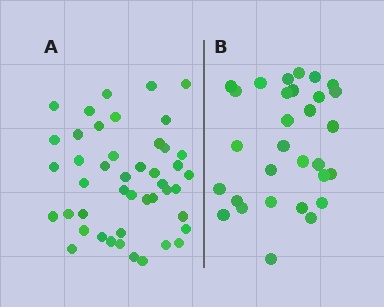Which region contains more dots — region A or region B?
Region A (the left region) has more dots.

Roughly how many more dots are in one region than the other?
Region A has approximately 15 more dots than region B.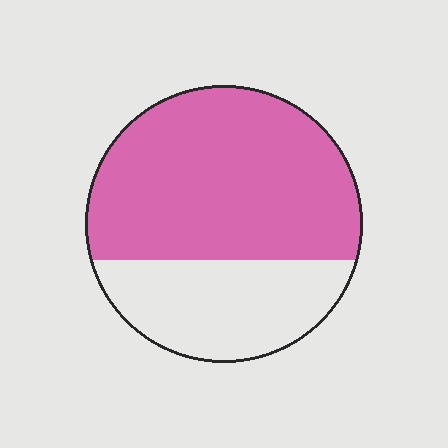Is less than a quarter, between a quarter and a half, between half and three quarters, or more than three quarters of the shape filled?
Between half and three quarters.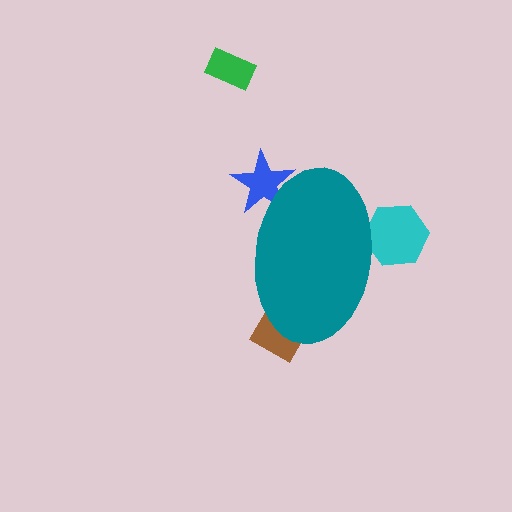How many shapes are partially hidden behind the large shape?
3 shapes are partially hidden.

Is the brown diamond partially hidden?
Yes, the brown diamond is partially hidden behind the teal ellipse.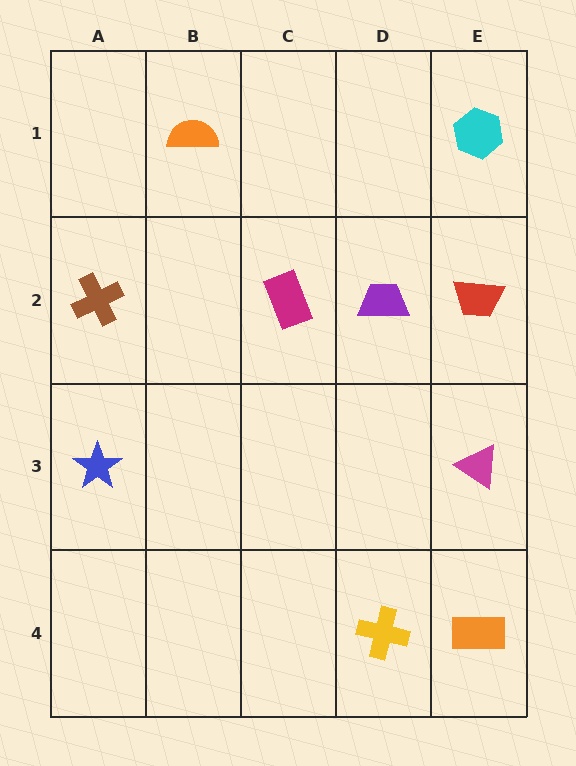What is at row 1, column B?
An orange semicircle.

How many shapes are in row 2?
4 shapes.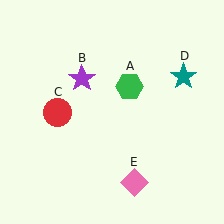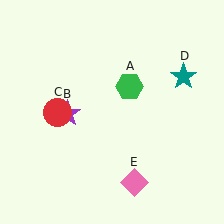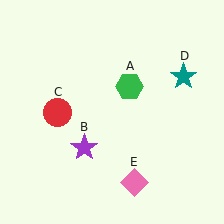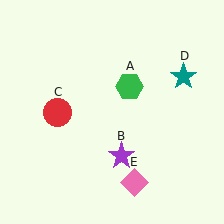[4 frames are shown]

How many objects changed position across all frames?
1 object changed position: purple star (object B).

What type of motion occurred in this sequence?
The purple star (object B) rotated counterclockwise around the center of the scene.